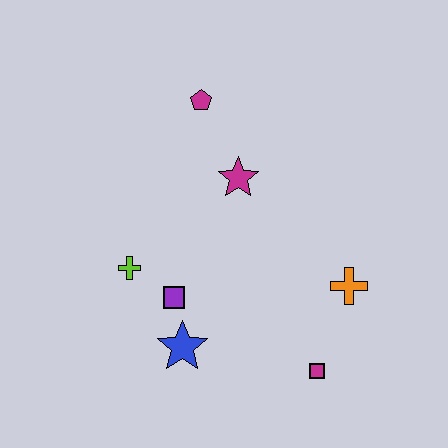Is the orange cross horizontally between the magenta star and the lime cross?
No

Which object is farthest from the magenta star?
The magenta square is farthest from the magenta star.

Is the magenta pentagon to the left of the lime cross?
No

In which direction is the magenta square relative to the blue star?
The magenta square is to the right of the blue star.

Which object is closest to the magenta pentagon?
The magenta star is closest to the magenta pentagon.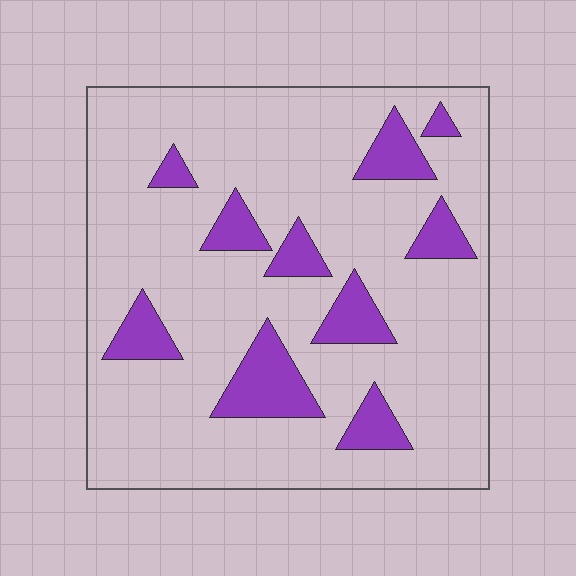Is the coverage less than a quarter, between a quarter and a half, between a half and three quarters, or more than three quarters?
Less than a quarter.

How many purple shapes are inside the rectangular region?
10.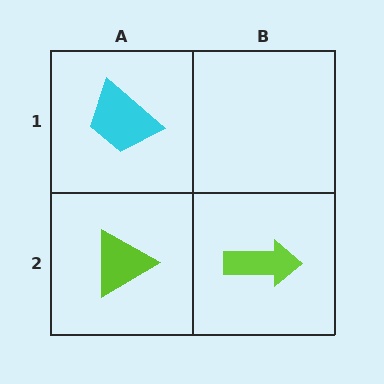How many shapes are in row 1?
1 shape.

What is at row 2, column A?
A lime triangle.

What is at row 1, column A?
A cyan trapezoid.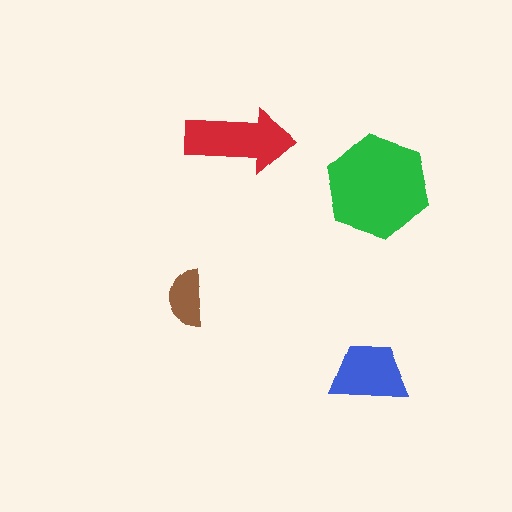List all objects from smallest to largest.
The brown semicircle, the blue trapezoid, the red arrow, the green hexagon.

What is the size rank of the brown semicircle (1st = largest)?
4th.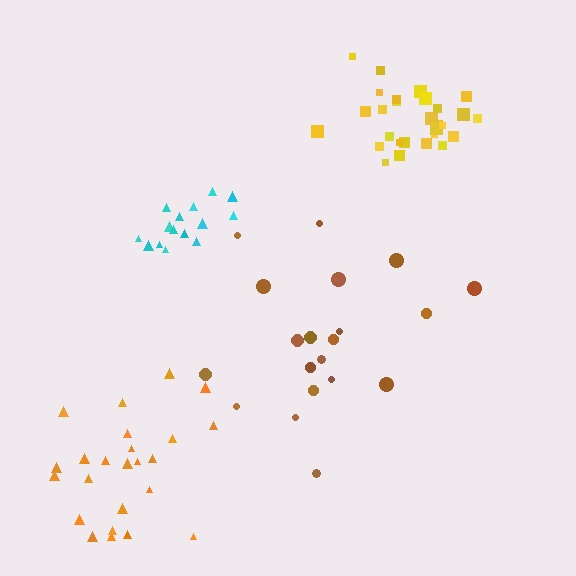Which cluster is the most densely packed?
Yellow.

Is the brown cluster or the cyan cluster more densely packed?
Cyan.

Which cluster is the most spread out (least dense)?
Brown.